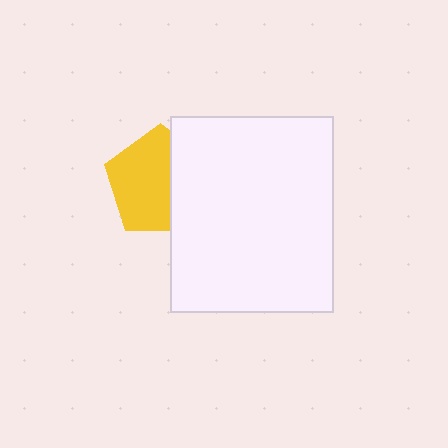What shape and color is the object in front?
The object in front is a white rectangle.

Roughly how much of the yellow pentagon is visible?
About half of it is visible (roughly 61%).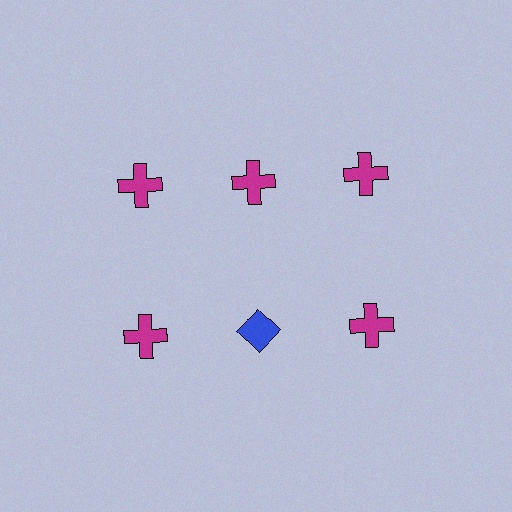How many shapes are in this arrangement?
There are 6 shapes arranged in a grid pattern.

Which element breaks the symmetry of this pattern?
The blue diamond in the second row, second from left column breaks the symmetry. All other shapes are magenta crosses.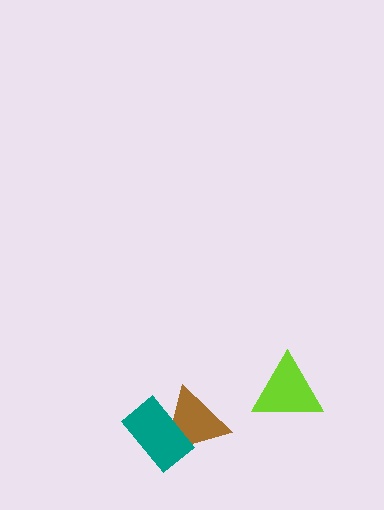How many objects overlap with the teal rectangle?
1 object overlaps with the teal rectangle.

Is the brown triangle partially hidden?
Yes, it is partially covered by another shape.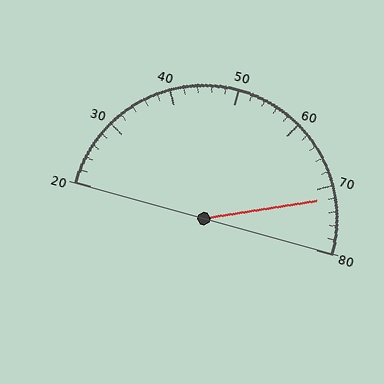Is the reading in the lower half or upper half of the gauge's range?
The reading is in the upper half of the range (20 to 80).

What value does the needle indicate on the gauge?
The needle indicates approximately 72.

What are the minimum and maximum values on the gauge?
The gauge ranges from 20 to 80.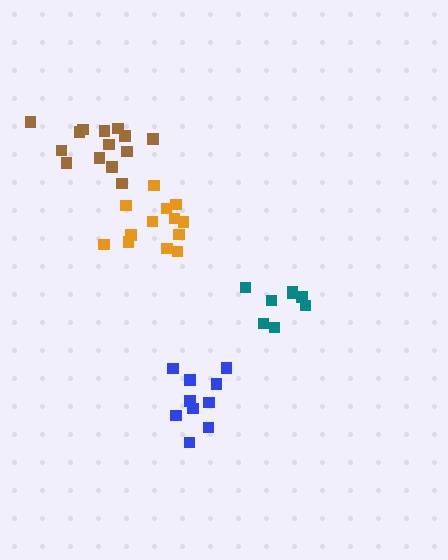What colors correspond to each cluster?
The clusters are colored: brown, orange, blue, teal.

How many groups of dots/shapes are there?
There are 4 groups.